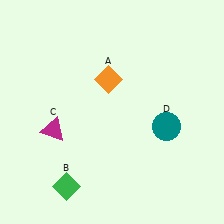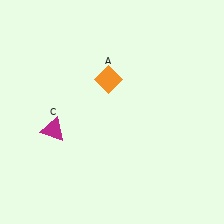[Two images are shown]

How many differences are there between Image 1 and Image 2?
There are 2 differences between the two images.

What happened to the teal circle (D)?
The teal circle (D) was removed in Image 2. It was in the bottom-right area of Image 1.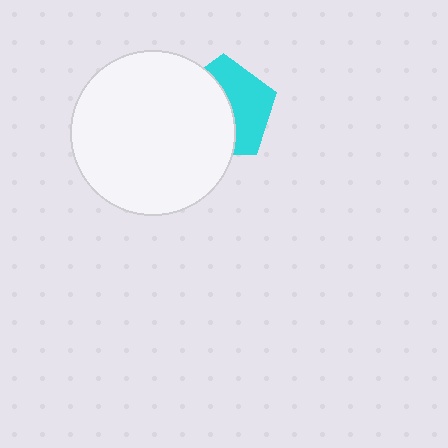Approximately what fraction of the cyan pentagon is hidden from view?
Roughly 54% of the cyan pentagon is hidden behind the white circle.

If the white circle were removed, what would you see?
You would see the complete cyan pentagon.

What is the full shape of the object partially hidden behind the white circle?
The partially hidden object is a cyan pentagon.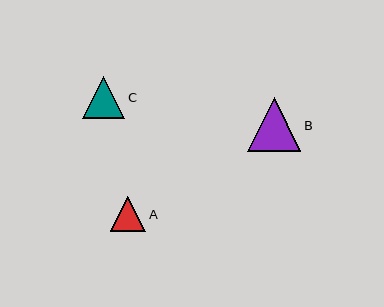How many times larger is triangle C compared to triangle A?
Triangle C is approximately 1.2 times the size of triangle A.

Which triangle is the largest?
Triangle B is the largest with a size of approximately 54 pixels.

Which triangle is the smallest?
Triangle A is the smallest with a size of approximately 35 pixels.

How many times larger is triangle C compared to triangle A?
Triangle C is approximately 1.2 times the size of triangle A.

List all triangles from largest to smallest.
From largest to smallest: B, C, A.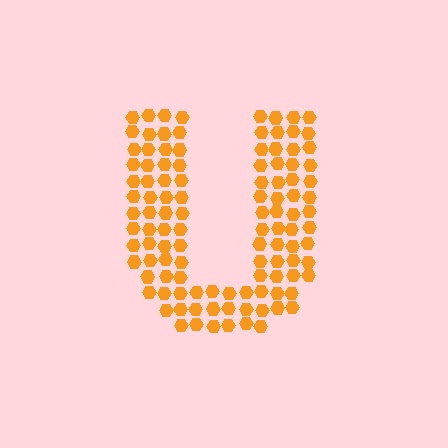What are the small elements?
The small elements are hexagons.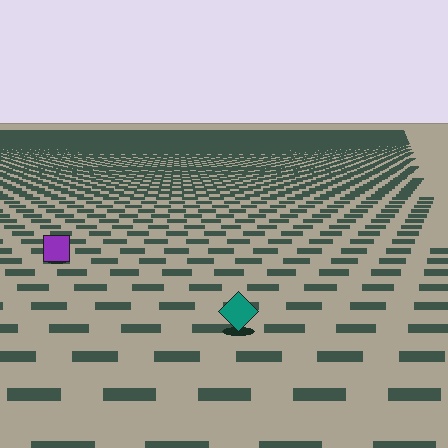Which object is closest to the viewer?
The teal diamond is closest. The texture marks near it are larger and more spread out.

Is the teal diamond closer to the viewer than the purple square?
Yes. The teal diamond is closer — you can tell from the texture gradient: the ground texture is coarser near it.